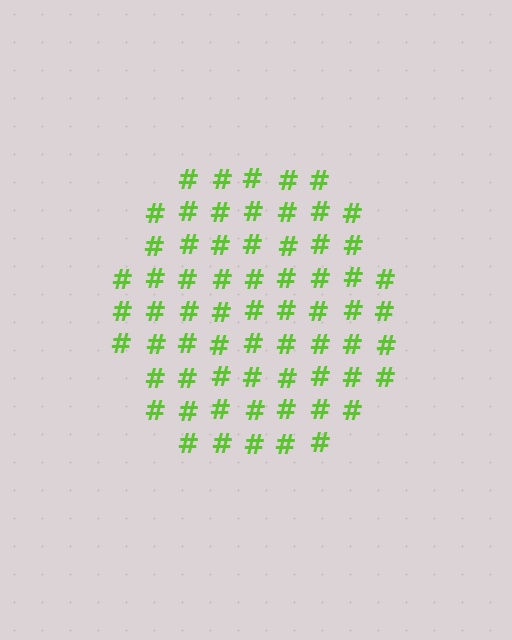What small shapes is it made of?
It is made of small hash symbols.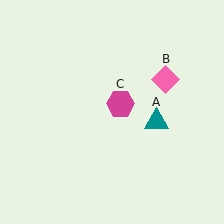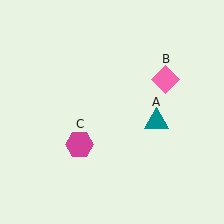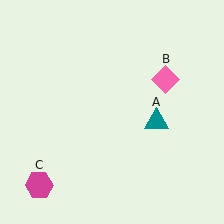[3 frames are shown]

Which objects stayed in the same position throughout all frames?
Teal triangle (object A) and pink diamond (object B) remained stationary.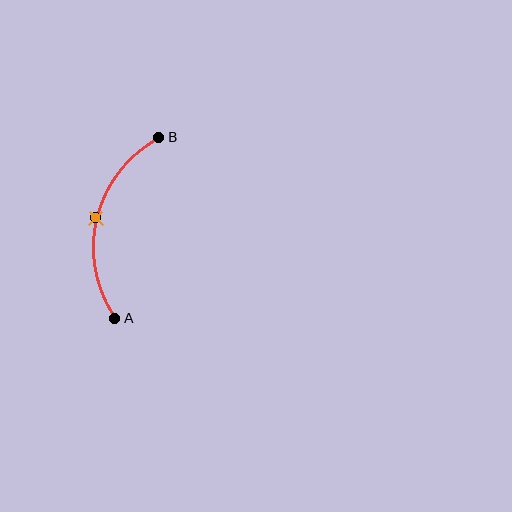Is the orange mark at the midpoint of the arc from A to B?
Yes. The orange mark lies on the arc at equal arc-length from both A and B — it is the arc midpoint.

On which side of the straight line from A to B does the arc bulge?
The arc bulges to the left of the straight line connecting A and B.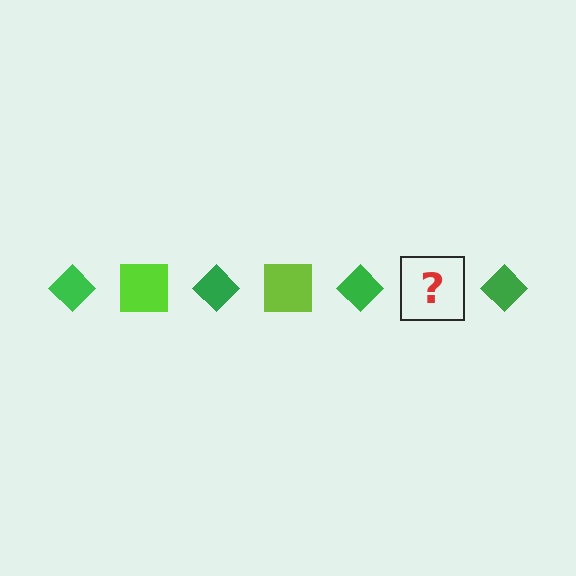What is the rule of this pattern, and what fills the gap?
The rule is that the pattern alternates between green diamond and lime square. The gap should be filled with a lime square.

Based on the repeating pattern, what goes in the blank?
The blank should be a lime square.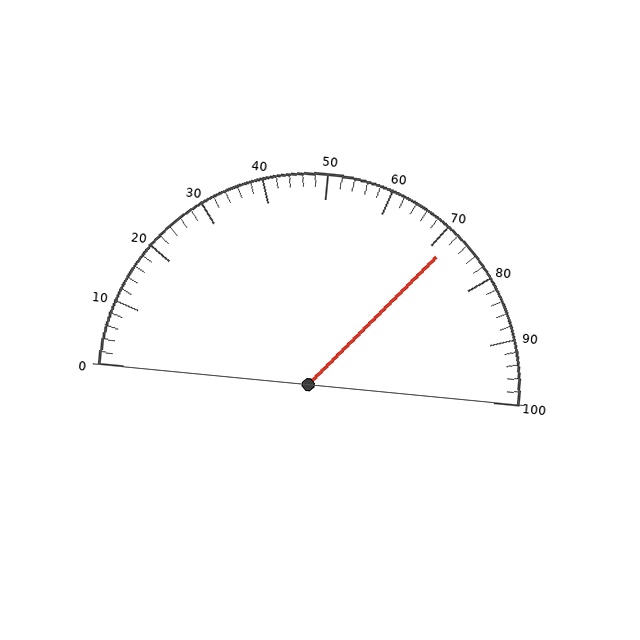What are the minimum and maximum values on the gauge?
The gauge ranges from 0 to 100.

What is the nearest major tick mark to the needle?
The nearest major tick mark is 70.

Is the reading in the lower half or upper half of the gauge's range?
The reading is in the upper half of the range (0 to 100).